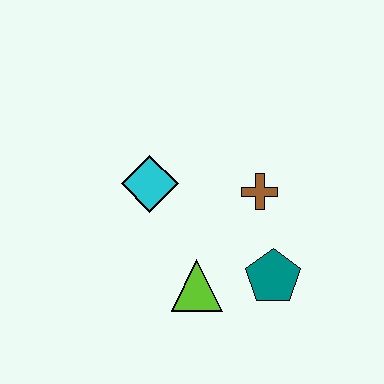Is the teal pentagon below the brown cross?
Yes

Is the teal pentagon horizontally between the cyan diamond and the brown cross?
No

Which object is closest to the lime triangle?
The teal pentagon is closest to the lime triangle.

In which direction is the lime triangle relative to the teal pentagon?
The lime triangle is to the left of the teal pentagon.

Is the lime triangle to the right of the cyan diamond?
Yes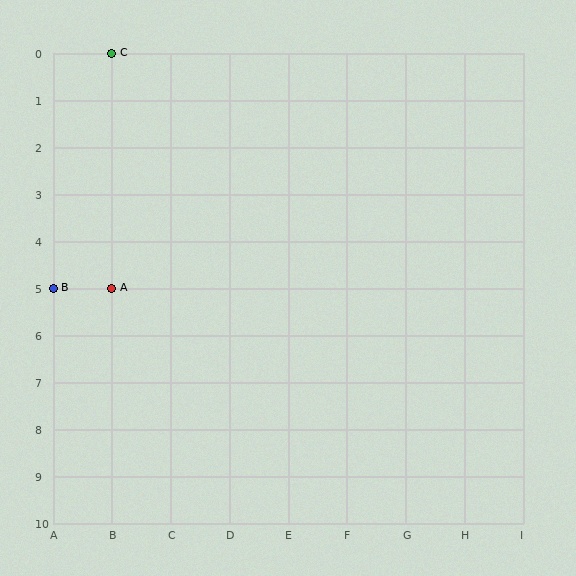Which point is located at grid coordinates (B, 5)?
Point A is at (B, 5).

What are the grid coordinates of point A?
Point A is at grid coordinates (B, 5).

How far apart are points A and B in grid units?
Points A and B are 1 column apart.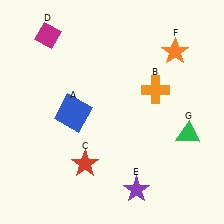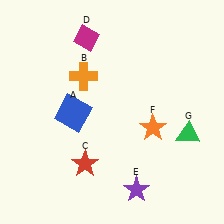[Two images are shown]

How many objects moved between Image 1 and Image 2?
3 objects moved between the two images.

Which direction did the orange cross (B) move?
The orange cross (B) moved left.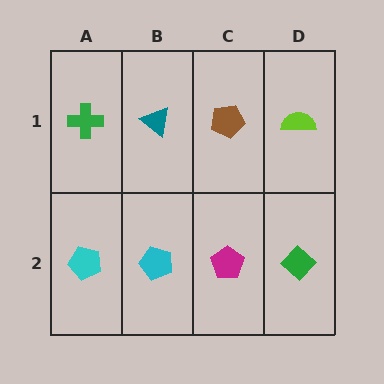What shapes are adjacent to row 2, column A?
A green cross (row 1, column A), a cyan pentagon (row 2, column B).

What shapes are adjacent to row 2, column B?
A teal triangle (row 1, column B), a cyan pentagon (row 2, column A), a magenta pentagon (row 2, column C).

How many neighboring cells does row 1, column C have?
3.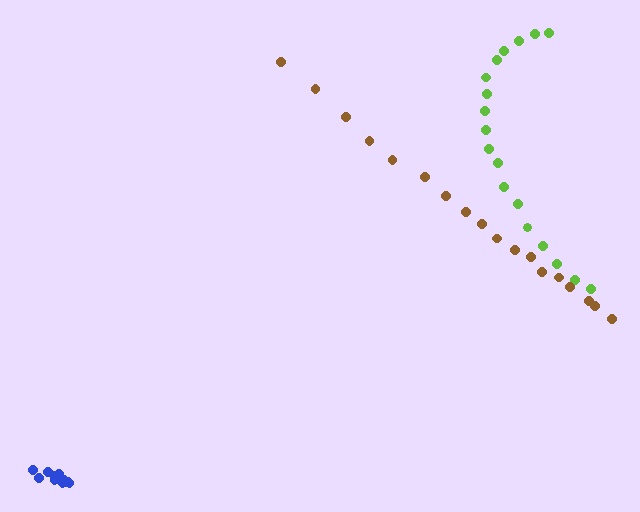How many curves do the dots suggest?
There are 3 distinct paths.